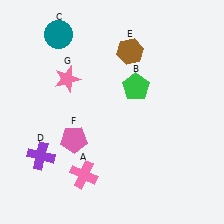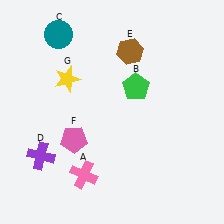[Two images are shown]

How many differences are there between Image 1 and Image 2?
There is 1 difference between the two images.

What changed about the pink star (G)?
In Image 1, G is pink. In Image 2, it changed to yellow.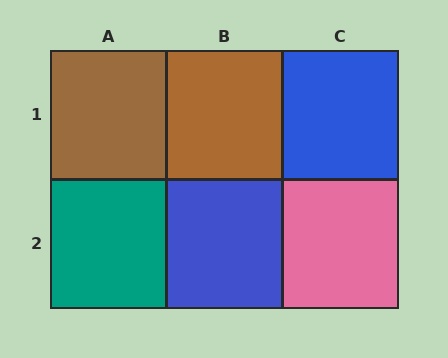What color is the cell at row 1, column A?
Brown.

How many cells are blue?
2 cells are blue.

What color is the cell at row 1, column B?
Brown.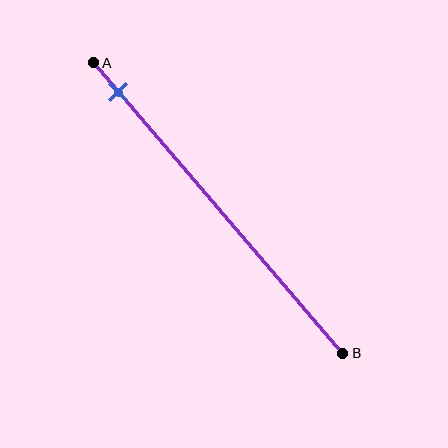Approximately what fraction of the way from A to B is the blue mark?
The blue mark is approximately 10% of the way from A to B.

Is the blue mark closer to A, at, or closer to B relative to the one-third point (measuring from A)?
The blue mark is closer to point A than the one-third point of segment AB.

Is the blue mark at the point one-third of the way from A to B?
No, the mark is at about 10% from A, not at the 33% one-third point.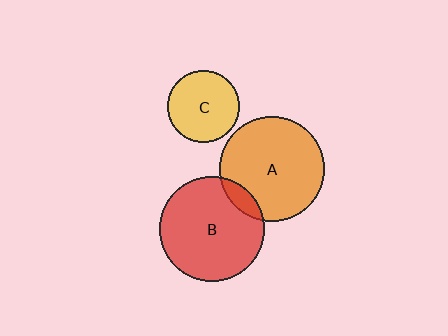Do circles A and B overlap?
Yes.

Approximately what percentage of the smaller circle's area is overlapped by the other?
Approximately 10%.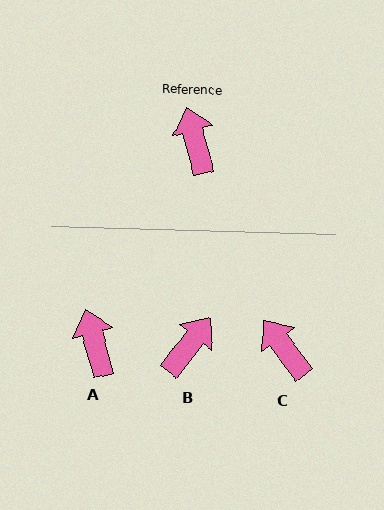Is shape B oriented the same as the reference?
No, it is off by about 53 degrees.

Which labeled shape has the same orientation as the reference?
A.